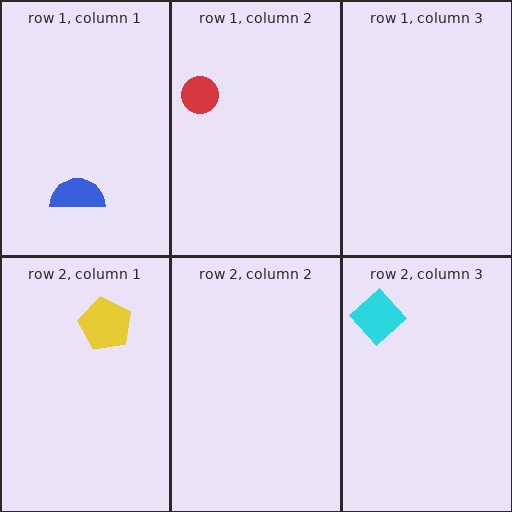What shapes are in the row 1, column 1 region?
The blue semicircle.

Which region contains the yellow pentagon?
The row 2, column 1 region.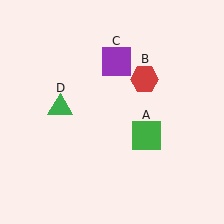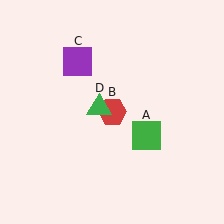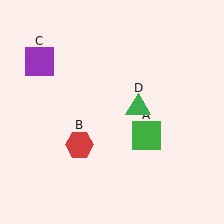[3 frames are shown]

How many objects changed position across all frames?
3 objects changed position: red hexagon (object B), purple square (object C), green triangle (object D).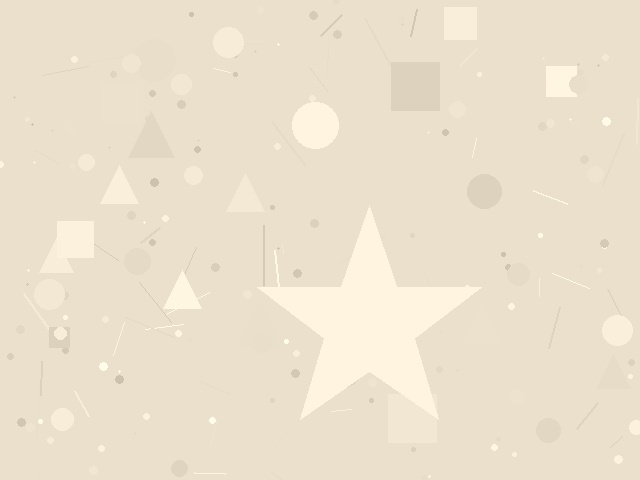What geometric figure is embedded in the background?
A star is embedded in the background.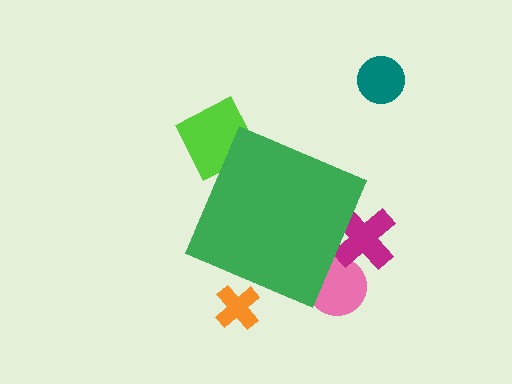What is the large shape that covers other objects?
A green diamond.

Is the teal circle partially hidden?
No, the teal circle is fully visible.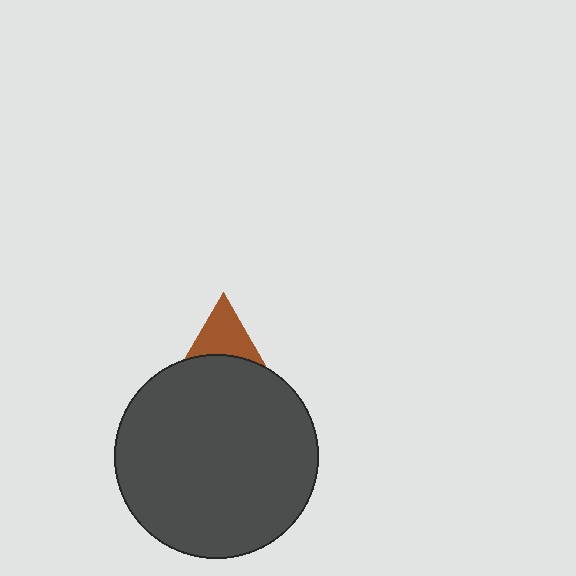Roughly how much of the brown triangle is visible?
A small part of it is visible (roughly 44%).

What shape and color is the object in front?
The object in front is a dark gray circle.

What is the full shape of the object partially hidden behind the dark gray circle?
The partially hidden object is a brown triangle.